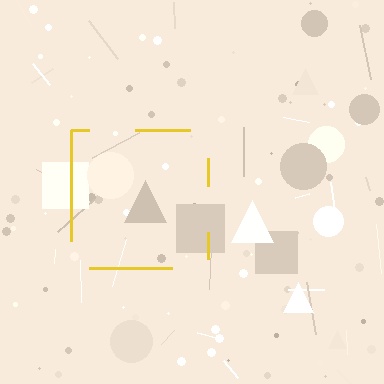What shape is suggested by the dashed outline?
The dashed outline suggests a square.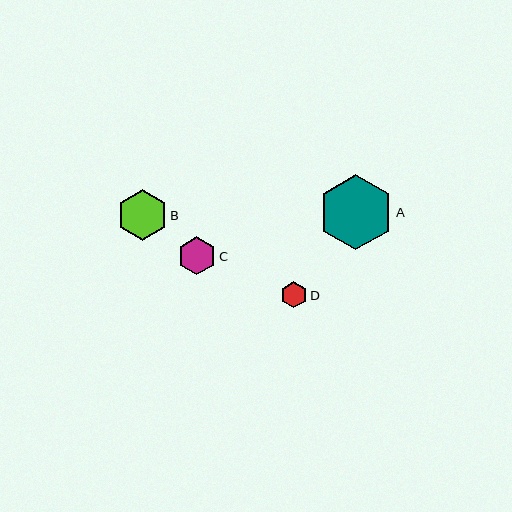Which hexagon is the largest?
Hexagon A is the largest with a size of approximately 75 pixels.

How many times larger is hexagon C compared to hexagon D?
Hexagon C is approximately 1.4 times the size of hexagon D.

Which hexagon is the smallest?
Hexagon D is the smallest with a size of approximately 26 pixels.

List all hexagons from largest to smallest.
From largest to smallest: A, B, C, D.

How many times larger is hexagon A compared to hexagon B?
Hexagon A is approximately 1.5 times the size of hexagon B.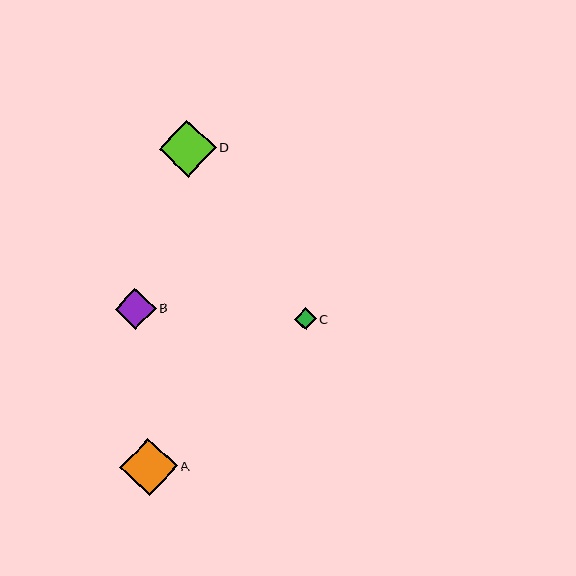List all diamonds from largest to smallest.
From largest to smallest: A, D, B, C.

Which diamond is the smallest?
Diamond C is the smallest with a size of approximately 22 pixels.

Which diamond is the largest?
Diamond A is the largest with a size of approximately 58 pixels.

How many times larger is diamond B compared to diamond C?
Diamond B is approximately 1.8 times the size of diamond C.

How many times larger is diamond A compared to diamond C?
Diamond A is approximately 2.6 times the size of diamond C.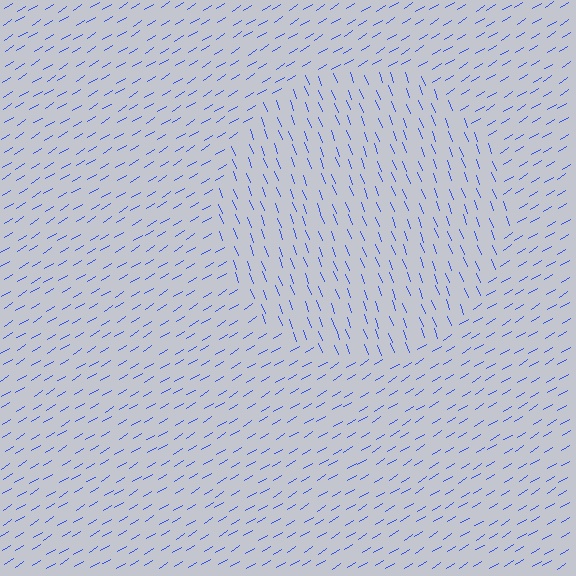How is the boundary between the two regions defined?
The boundary is defined purely by a change in line orientation (approximately 79 degrees difference). All lines are the same color and thickness.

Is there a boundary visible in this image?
Yes, there is a texture boundary formed by a change in line orientation.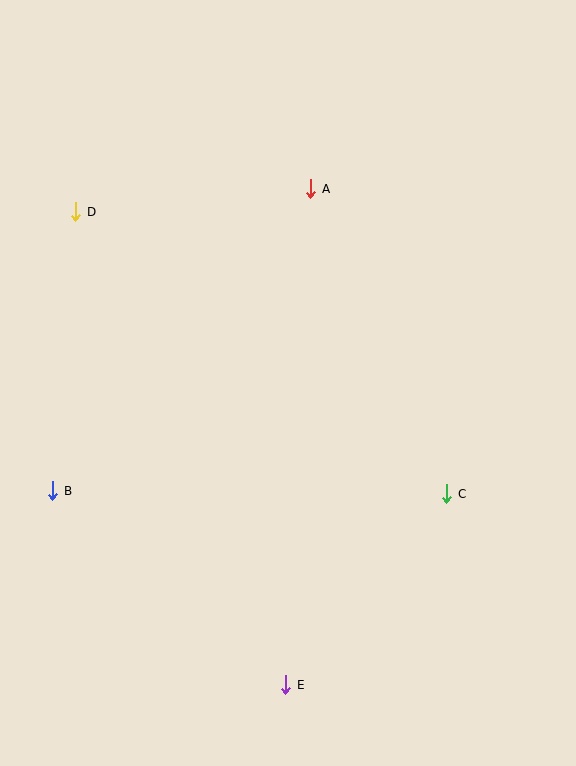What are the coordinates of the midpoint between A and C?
The midpoint between A and C is at (379, 341).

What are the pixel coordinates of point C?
Point C is at (447, 494).